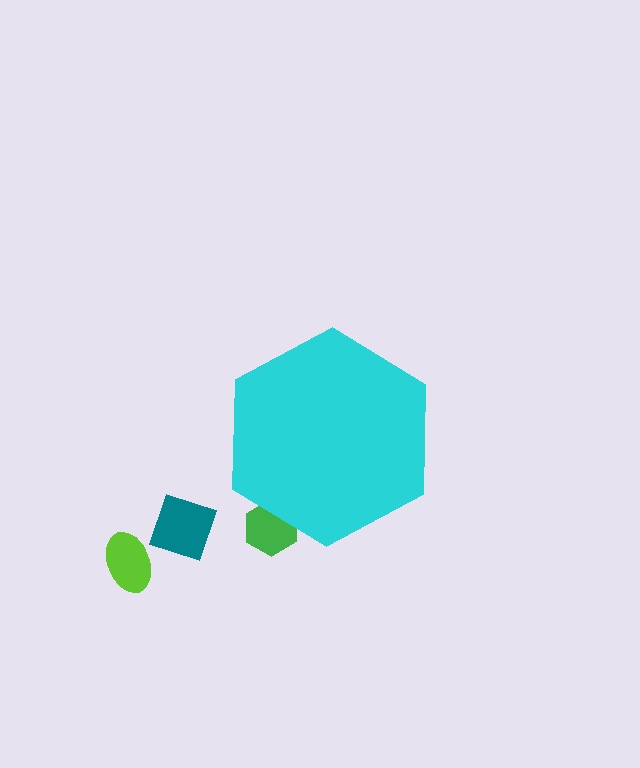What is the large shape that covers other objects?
A cyan hexagon.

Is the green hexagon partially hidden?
Yes, the green hexagon is partially hidden behind the cyan hexagon.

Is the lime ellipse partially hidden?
No, the lime ellipse is fully visible.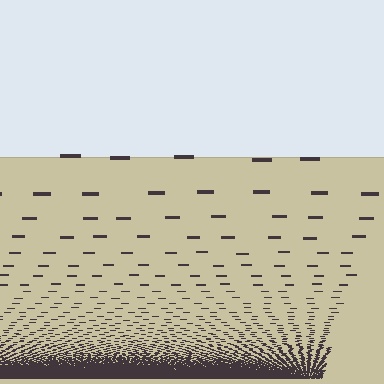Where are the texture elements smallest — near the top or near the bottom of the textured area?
Near the bottom.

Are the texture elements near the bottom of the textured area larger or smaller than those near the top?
Smaller. The gradient is inverted — elements near the bottom are smaller and denser.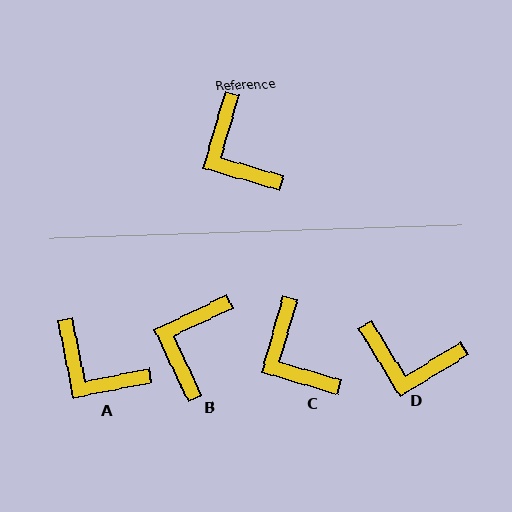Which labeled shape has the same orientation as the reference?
C.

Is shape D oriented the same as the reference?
No, it is off by about 48 degrees.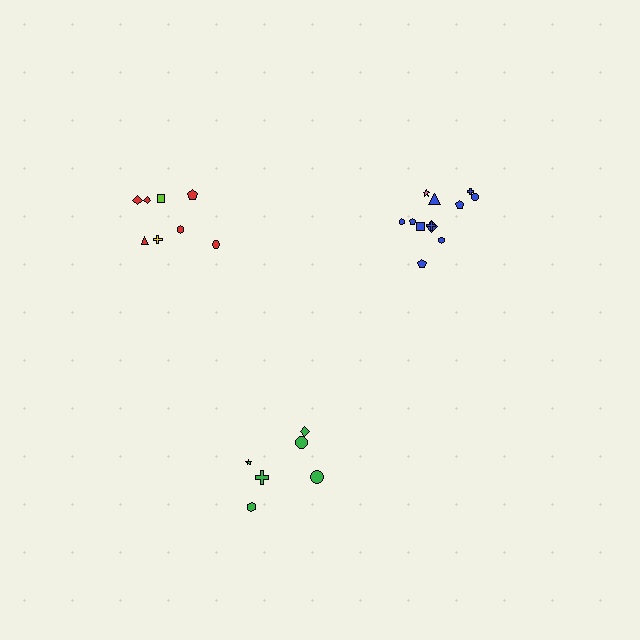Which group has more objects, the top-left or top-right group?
The top-right group.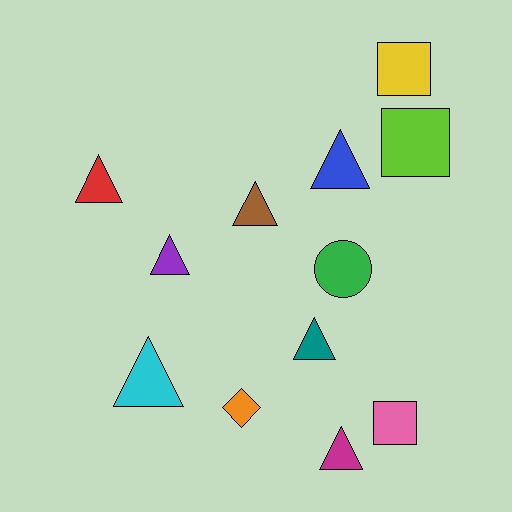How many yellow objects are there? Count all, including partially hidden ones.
There is 1 yellow object.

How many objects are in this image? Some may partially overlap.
There are 12 objects.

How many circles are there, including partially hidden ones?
There is 1 circle.